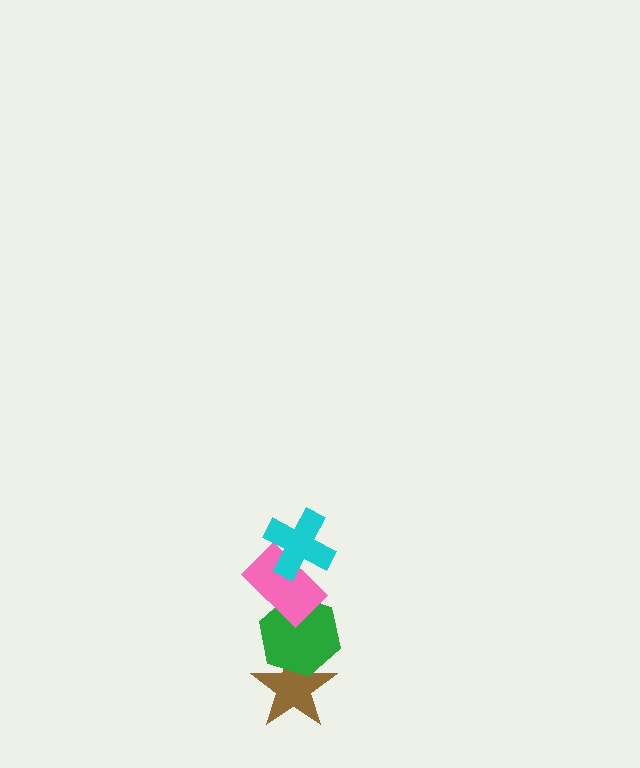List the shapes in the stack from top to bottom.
From top to bottom: the cyan cross, the pink rectangle, the green hexagon, the brown star.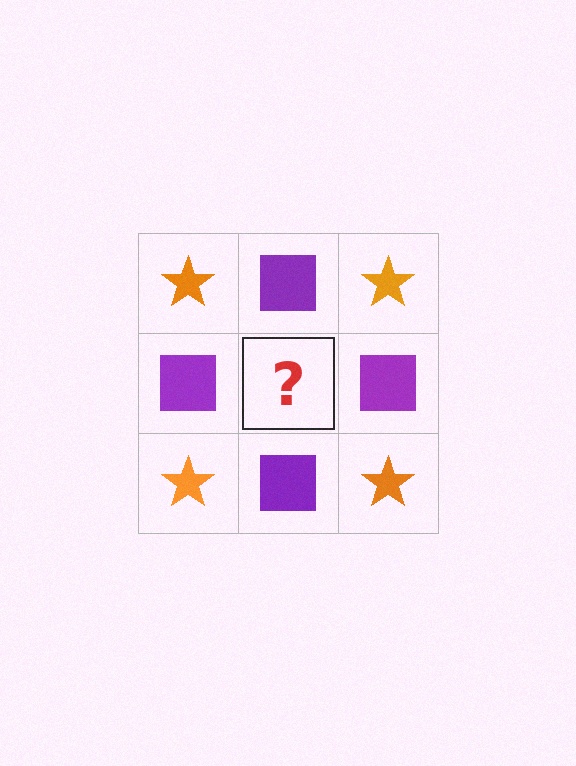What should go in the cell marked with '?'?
The missing cell should contain an orange star.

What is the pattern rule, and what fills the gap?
The rule is that it alternates orange star and purple square in a checkerboard pattern. The gap should be filled with an orange star.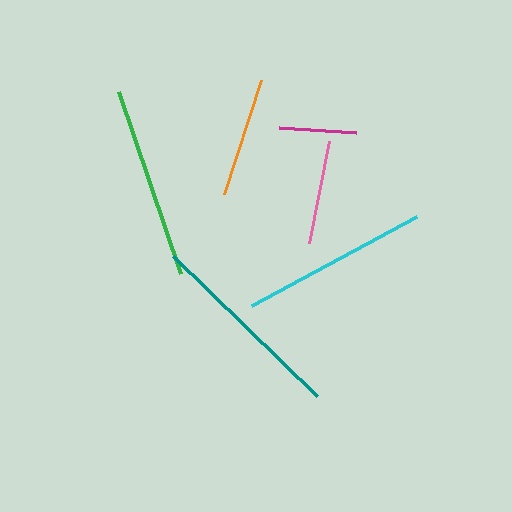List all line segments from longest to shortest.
From longest to shortest: teal, green, cyan, orange, pink, magenta.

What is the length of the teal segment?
The teal segment is approximately 201 pixels long.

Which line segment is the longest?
The teal line is the longest at approximately 201 pixels.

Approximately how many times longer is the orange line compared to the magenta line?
The orange line is approximately 1.5 times the length of the magenta line.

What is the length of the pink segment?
The pink segment is approximately 103 pixels long.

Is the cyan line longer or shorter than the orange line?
The cyan line is longer than the orange line.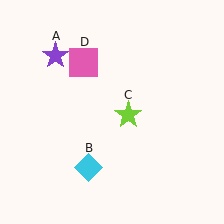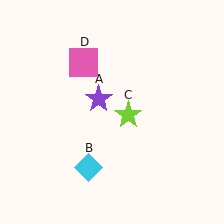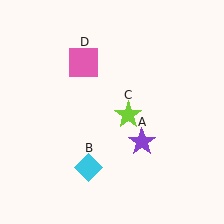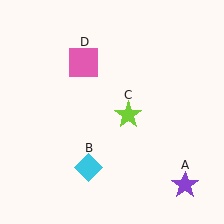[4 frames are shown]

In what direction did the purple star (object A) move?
The purple star (object A) moved down and to the right.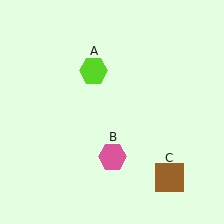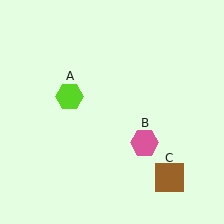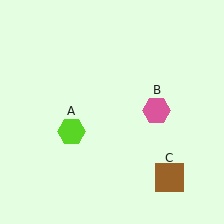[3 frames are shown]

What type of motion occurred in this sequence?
The lime hexagon (object A), pink hexagon (object B) rotated counterclockwise around the center of the scene.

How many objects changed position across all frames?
2 objects changed position: lime hexagon (object A), pink hexagon (object B).